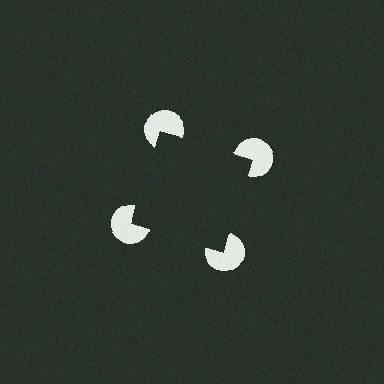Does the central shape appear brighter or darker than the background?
It typically appears slightly darker than the background, even though no actual brightness change is drawn.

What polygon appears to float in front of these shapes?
An illusory square — its edges are inferred from the aligned wedge cuts in the pac-man discs, not physically drawn.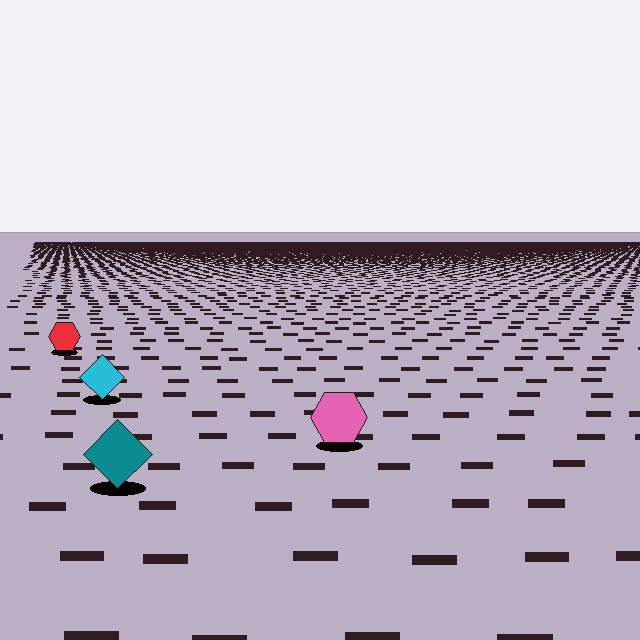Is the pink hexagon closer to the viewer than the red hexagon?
Yes. The pink hexagon is closer — you can tell from the texture gradient: the ground texture is coarser near it.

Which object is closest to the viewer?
The teal diamond is closest. The texture marks near it are larger and more spread out.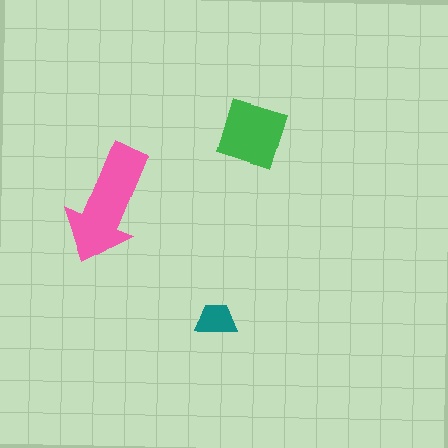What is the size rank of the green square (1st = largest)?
2nd.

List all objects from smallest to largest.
The teal trapezoid, the green square, the pink arrow.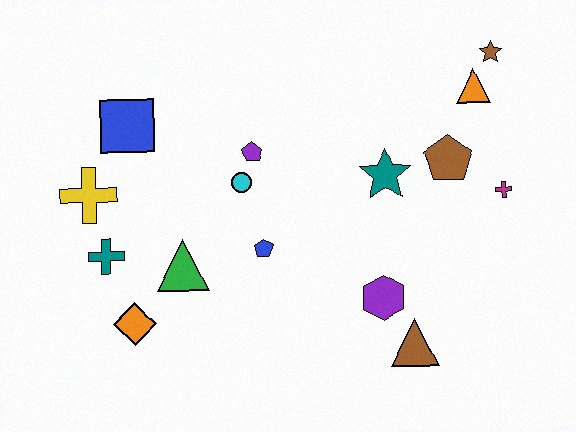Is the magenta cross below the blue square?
Yes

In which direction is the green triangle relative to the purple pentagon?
The green triangle is below the purple pentagon.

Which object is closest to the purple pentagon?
The cyan circle is closest to the purple pentagon.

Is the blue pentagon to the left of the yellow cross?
No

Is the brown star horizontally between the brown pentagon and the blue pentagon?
No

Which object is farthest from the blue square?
The magenta cross is farthest from the blue square.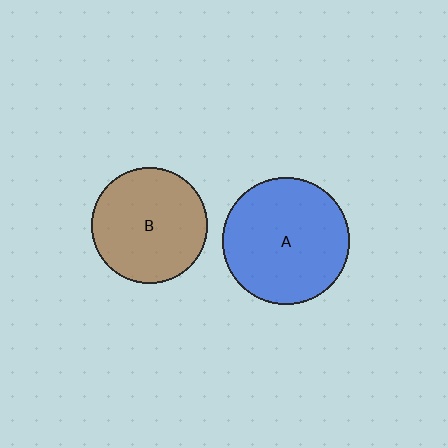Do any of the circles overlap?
No, none of the circles overlap.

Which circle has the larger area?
Circle A (blue).